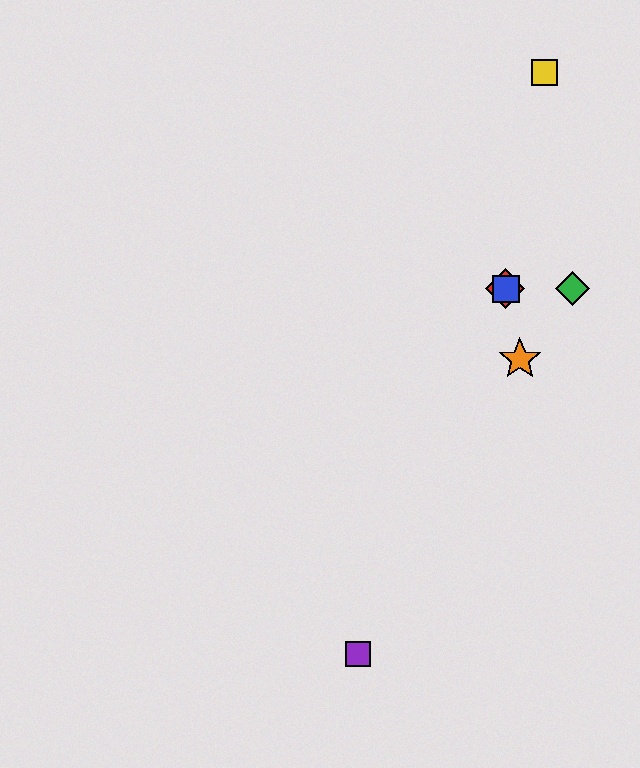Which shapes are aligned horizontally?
The red diamond, the blue square, the green diamond are aligned horizontally.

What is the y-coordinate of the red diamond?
The red diamond is at y≈289.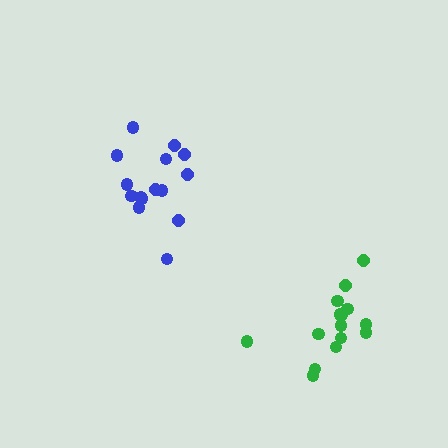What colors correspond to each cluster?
The clusters are colored: blue, green.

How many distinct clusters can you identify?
There are 2 distinct clusters.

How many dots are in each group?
Group 1: 15 dots, Group 2: 16 dots (31 total).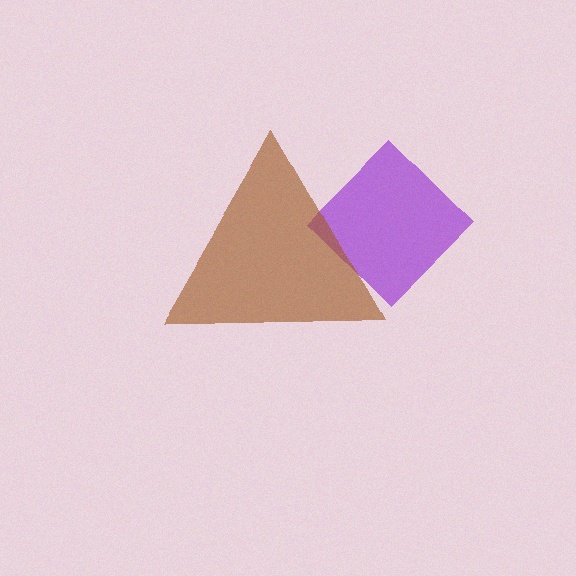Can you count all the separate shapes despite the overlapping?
Yes, there are 2 separate shapes.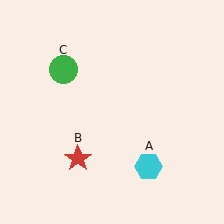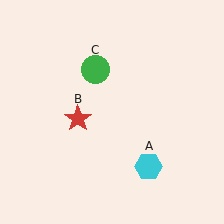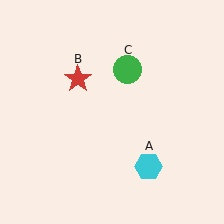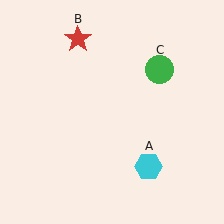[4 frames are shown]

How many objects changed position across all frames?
2 objects changed position: red star (object B), green circle (object C).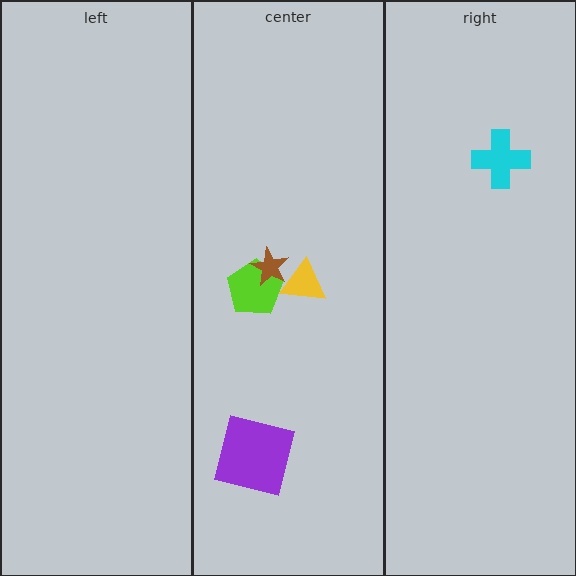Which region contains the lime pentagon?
The center region.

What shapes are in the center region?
The yellow triangle, the lime pentagon, the brown star, the purple square.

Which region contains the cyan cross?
The right region.